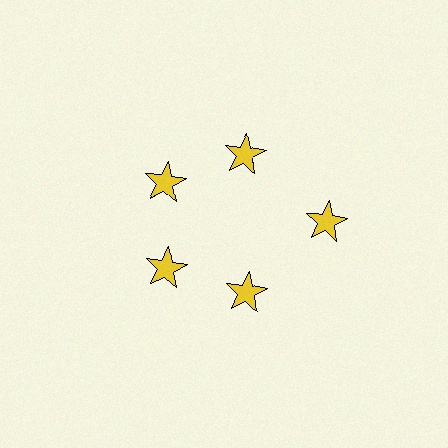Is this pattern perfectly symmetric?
No. The 5 yellow stars are arranged in a ring, but one element near the 3 o'clock position is pushed outward from the center, breaking the 5-fold rotational symmetry.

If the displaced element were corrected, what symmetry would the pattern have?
It would have 5-fold rotational symmetry — the pattern would map onto itself every 72 degrees.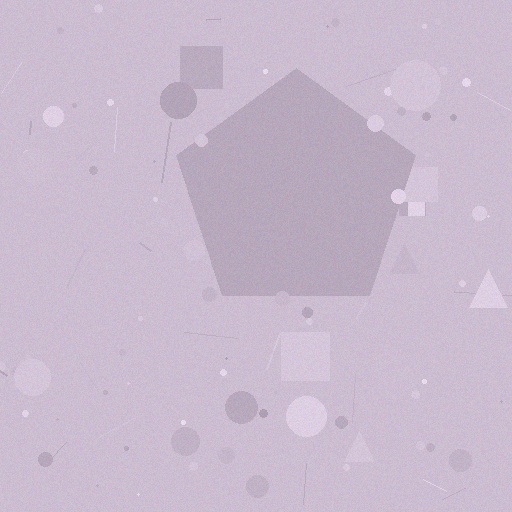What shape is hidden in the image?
A pentagon is hidden in the image.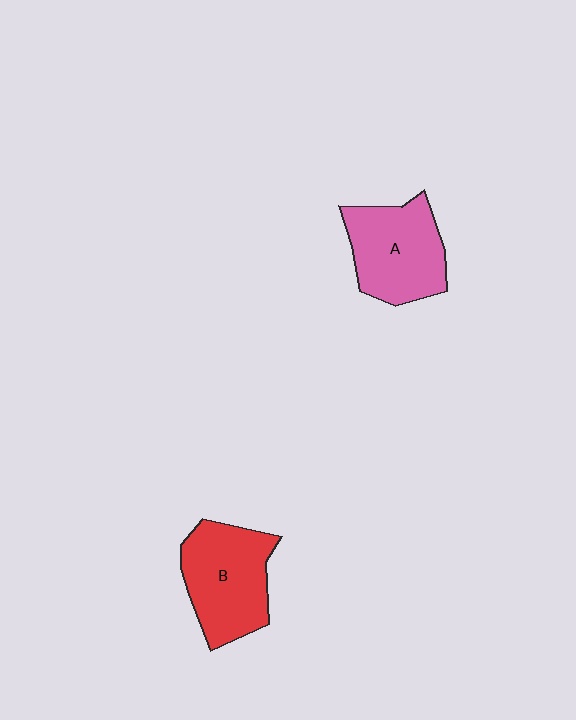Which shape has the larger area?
Shape B (red).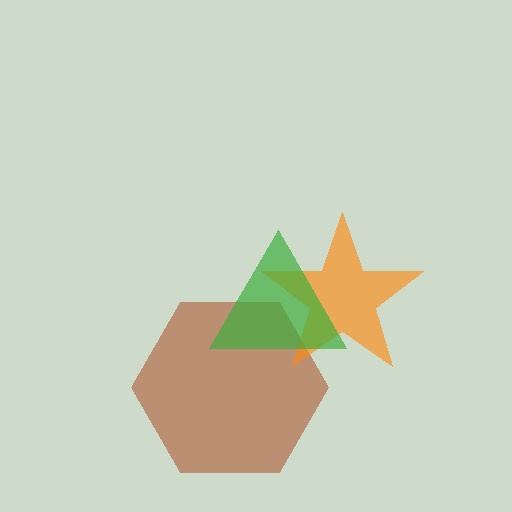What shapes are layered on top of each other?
The layered shapes are: a brown hexagon, an orange star, a green triangle.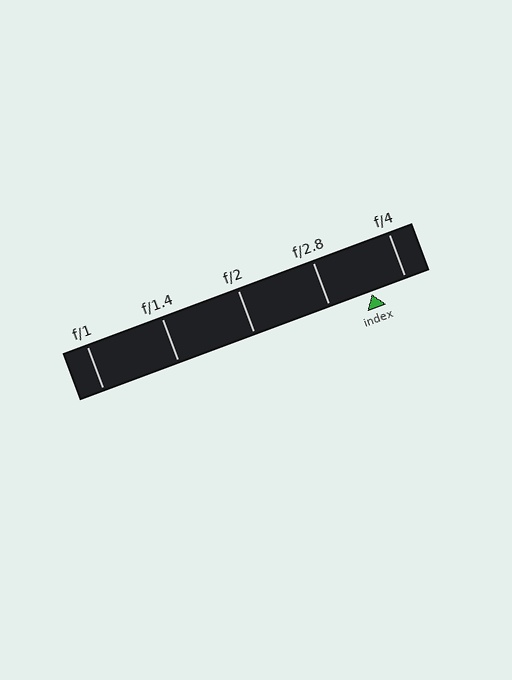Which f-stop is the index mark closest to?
The index mark is closest to f/4.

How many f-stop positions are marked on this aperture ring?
There are 5 f-stop positions marked.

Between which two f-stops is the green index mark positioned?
The index mark is between f/2.8 and f/4.